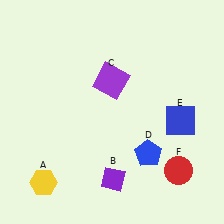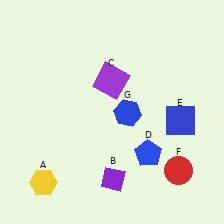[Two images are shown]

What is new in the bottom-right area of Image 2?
A blue hexagon (G) was added in the bottom-right area of Image 2.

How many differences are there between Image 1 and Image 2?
There is 1 difference between the two images.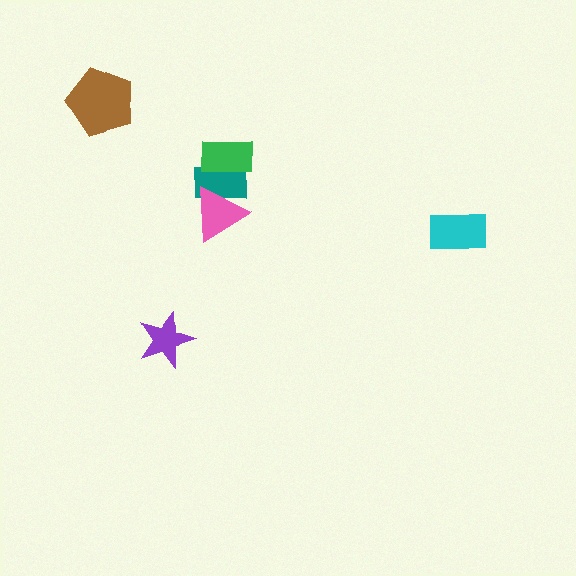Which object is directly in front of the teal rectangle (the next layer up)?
The green rectangle is directly in front of the teal rectangle.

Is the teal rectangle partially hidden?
Yes, it is partially covered by another shape.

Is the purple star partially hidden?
No, no other shape covers it.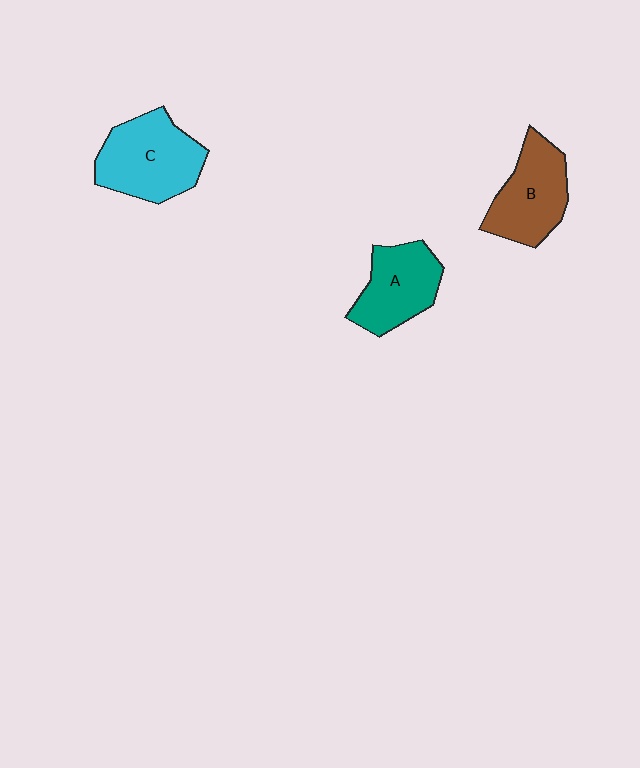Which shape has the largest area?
Shape C (cyan).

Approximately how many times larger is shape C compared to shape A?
Approximately 1.3 times.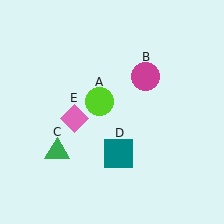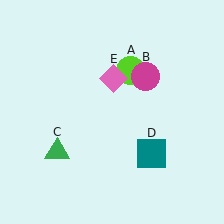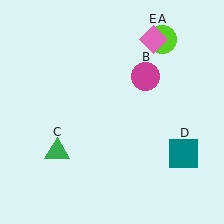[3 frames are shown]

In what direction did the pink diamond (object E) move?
The pink diamond (object E) moved up and to the right.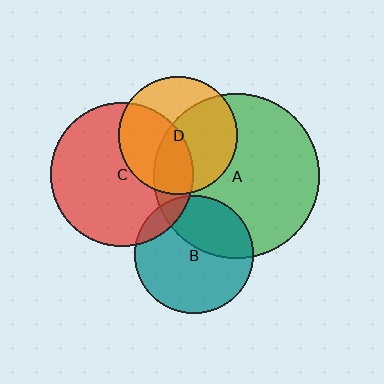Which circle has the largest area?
Circle A (green).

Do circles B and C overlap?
Yes.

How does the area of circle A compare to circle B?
Approximately 2.0 times.